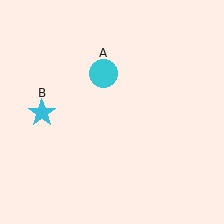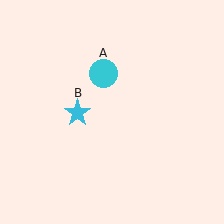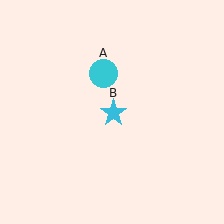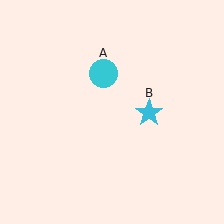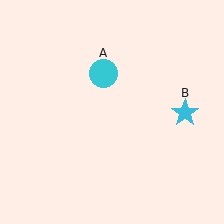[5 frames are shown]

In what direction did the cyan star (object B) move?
The cyan star (object B) moved right.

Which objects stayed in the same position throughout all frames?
Cyan circle (object A) remained stationary.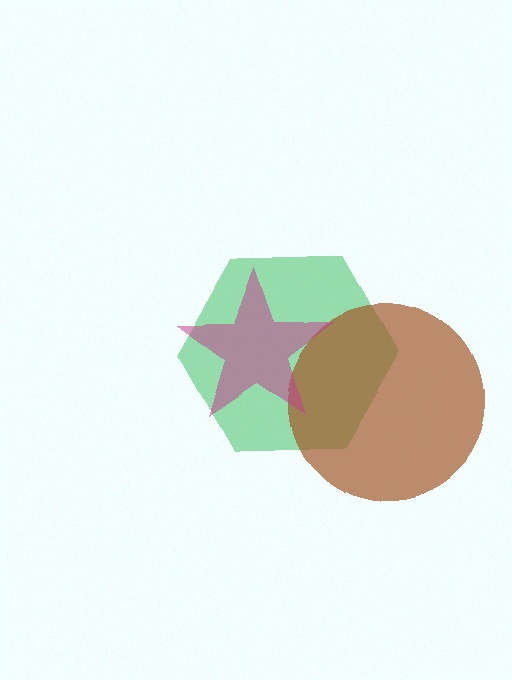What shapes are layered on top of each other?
The layered shapes are: a green hexagon, a brown circle, a magenta star.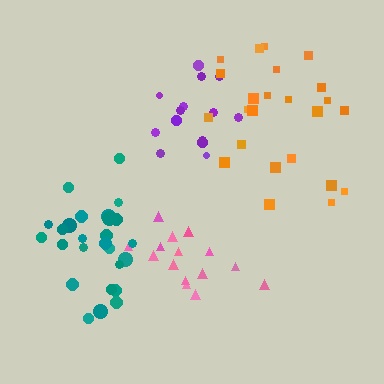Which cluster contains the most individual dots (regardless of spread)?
Teal (26).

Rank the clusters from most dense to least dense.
teal, orange, purple, pink.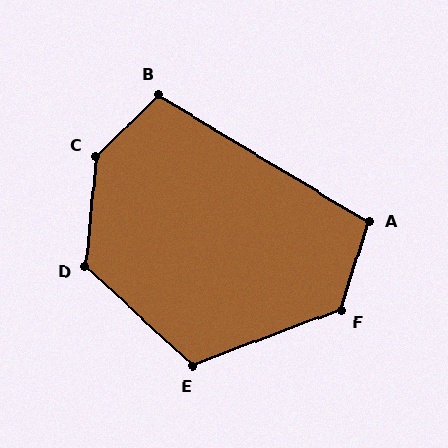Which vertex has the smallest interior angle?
A, at approximately 103 degrees.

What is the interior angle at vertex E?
Approximately 117 degrees (obtuse).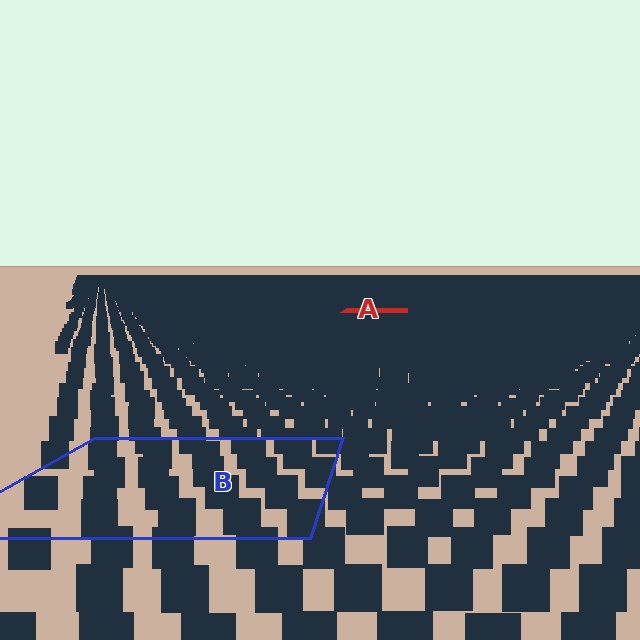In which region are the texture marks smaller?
The texture marks are smaller in region A, because it is farther away.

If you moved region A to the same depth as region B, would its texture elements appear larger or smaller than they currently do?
They would appear larger. At a closer depth, the same texture elements are projected at a bigger on-screen size.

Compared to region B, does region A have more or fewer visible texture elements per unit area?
Region A has more texture elements per unit area — they are packed more densely because it is farther away.